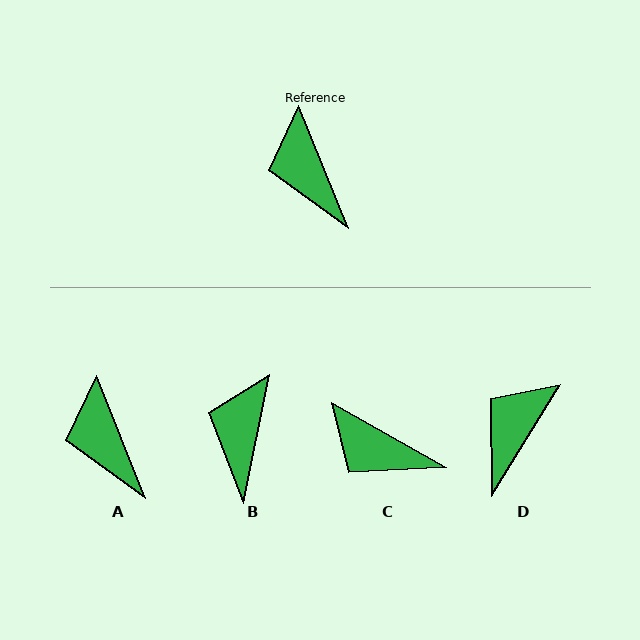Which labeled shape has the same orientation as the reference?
A.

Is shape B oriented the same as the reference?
No, it is off by about 33 degrees.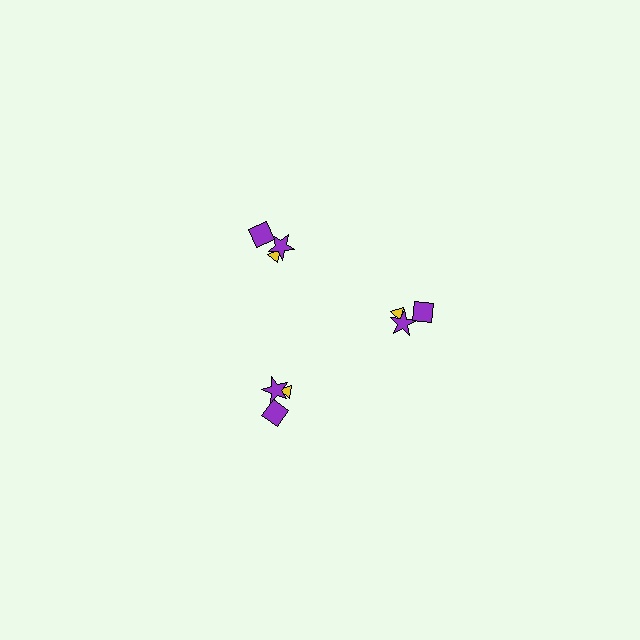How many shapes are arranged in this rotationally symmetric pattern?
There are 9 shapes, arranged in 3 groups of 3.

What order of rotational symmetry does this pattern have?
This pattern has 3-fold rotational symmetry.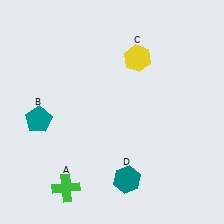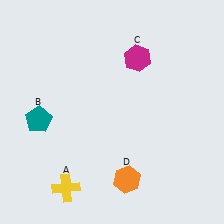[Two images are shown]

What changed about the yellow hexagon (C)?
In Image 1, C is yellow. In Image 2, it changed to magenta.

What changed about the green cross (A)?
In Image 1, A is green. In Image 2, it changed to yellow.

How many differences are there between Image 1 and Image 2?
There are 3 differences between the two images.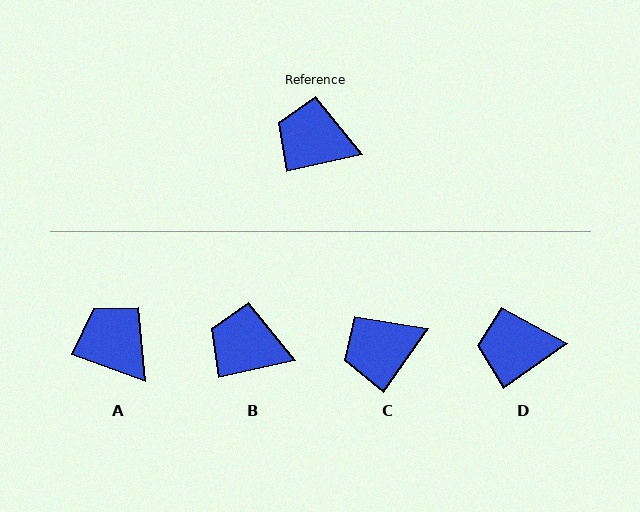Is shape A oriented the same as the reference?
No, it is off by about 33 degrees.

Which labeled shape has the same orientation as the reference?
B.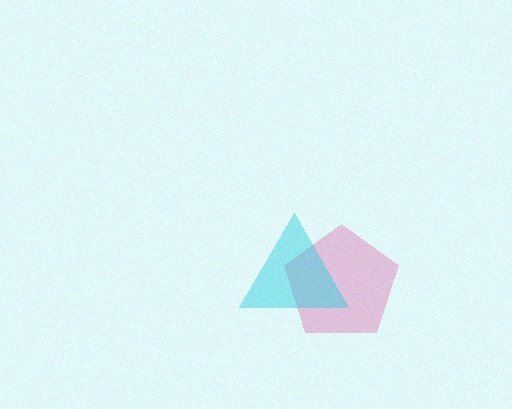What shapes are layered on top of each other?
The layered shapes are: a pink pentagon, a cyan triangle.